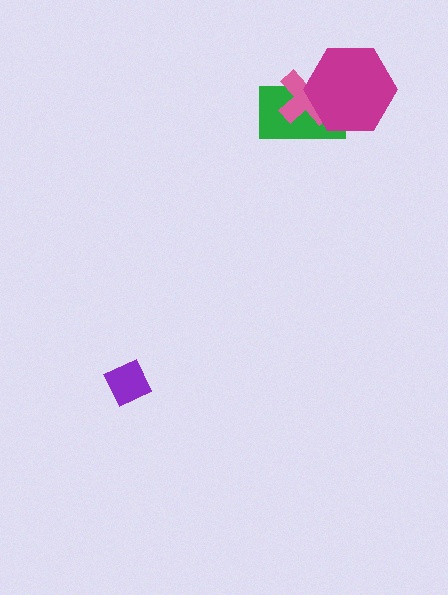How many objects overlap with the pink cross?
2 objects overlap with the pink cross.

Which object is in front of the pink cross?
The magenta hexagon is in front of the pink cross.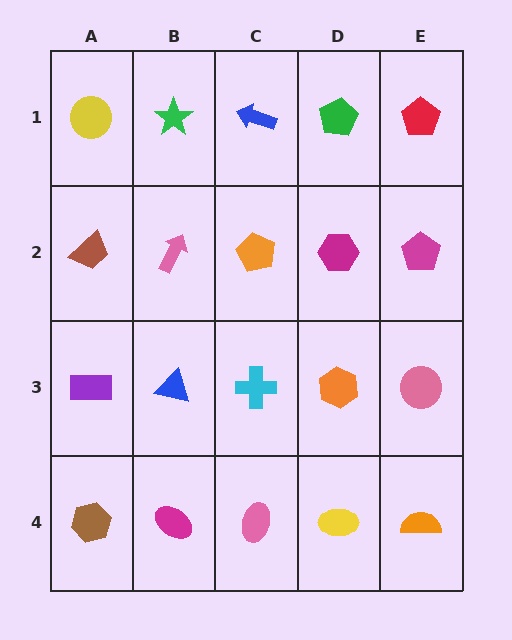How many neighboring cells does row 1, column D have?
3.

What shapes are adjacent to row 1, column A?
A brown trapezoid (row 2, column A), a green star (row 1, column B).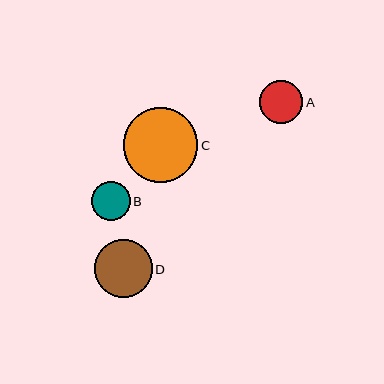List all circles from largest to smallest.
From largest to smallest: C, D, A, B.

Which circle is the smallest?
Circle B is the smallest with a size of approximately 38 pixels.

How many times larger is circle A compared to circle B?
Circle A is approximately 1.1 times the size of circle B.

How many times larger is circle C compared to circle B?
Circle C is approximately 1.9 times the size of circle B.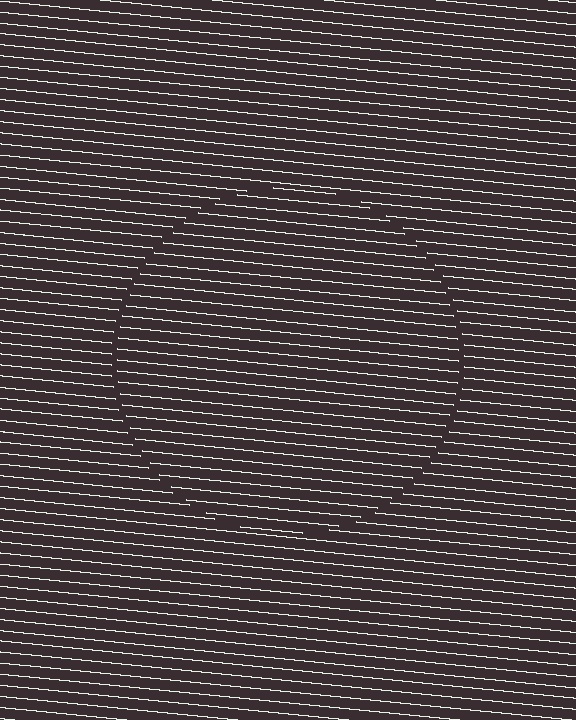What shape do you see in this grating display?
An illusory circle. The interior of the shape contains the same grating, shifted by half a period — the contour is defined by the phase discontinuity where line-ends from the inner and outer gratings abut.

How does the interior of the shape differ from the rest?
The interior of the shape contains the same grating, shifted by half a period — the contour is defined by the phase discontinuity where line-ends from the inner and outer gratings abut.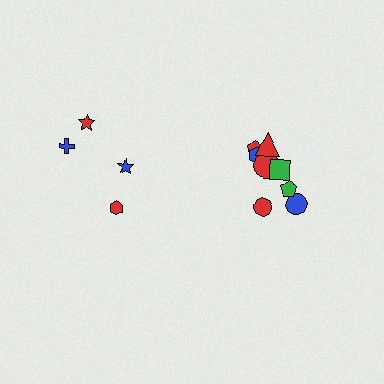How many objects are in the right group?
There are 8 objects.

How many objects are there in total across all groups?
There are 12 objects.